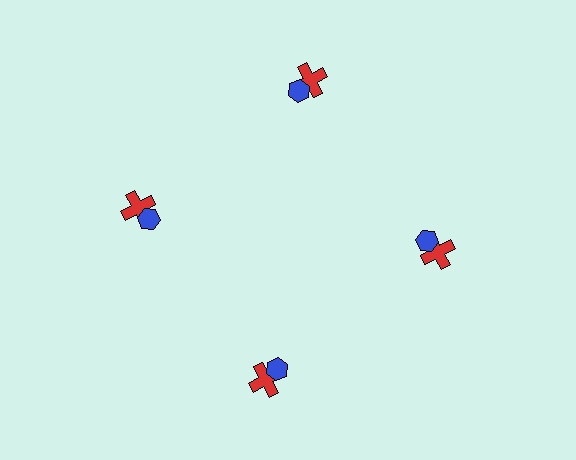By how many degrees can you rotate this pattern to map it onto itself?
The pattern maps onto itself every 90 degrees of rotation.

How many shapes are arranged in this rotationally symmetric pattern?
There are 8 shapes, arranged in 4 groups of 2.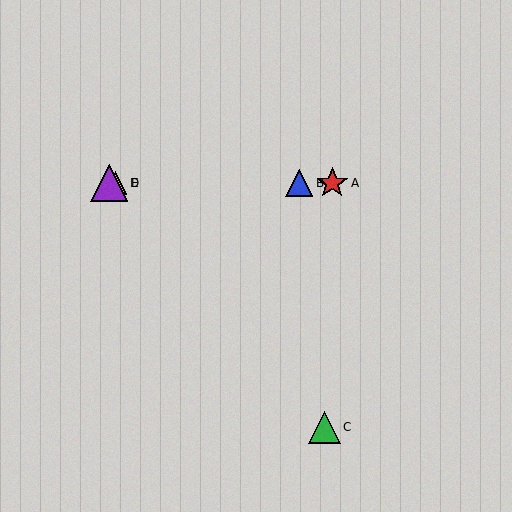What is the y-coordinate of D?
Object D is at y≈183.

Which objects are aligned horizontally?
Objects A, B, D, E are aligned horizontally.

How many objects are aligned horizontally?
4 objects (A, B, D, E) are aligned horizontally.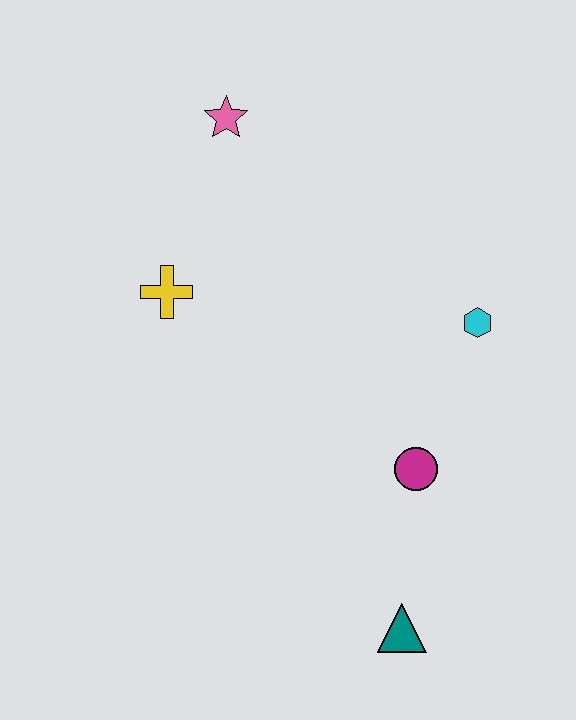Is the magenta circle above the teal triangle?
Yes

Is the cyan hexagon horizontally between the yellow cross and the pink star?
No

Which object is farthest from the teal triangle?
The pink star is farthest from the teal triangle.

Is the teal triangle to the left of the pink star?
No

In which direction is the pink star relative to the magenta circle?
The pink star is above the magenta circle.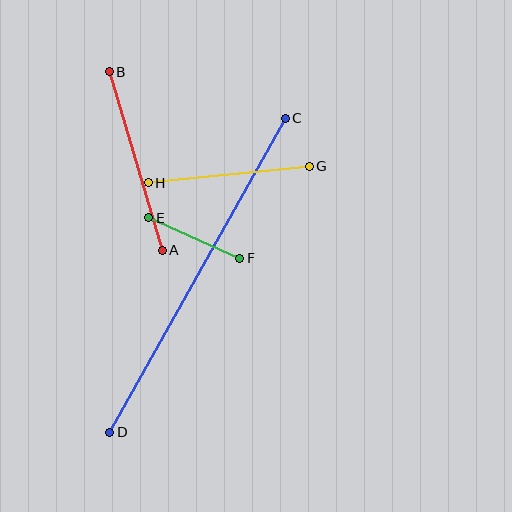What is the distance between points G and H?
The distance is approximately 162 pixels.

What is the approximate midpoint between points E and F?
The midpoint is at approximately (194, 238) pixels.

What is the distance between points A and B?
The distance is approximately 186 pixels.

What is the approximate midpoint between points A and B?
The midpoint is at approximately (136, 161) pixels.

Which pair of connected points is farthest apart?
Points C and D are farthest apart.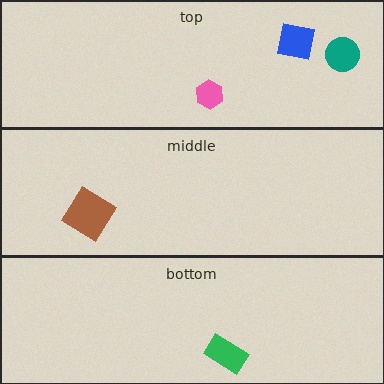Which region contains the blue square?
The top region.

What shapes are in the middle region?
The brown diamond.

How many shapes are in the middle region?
1.